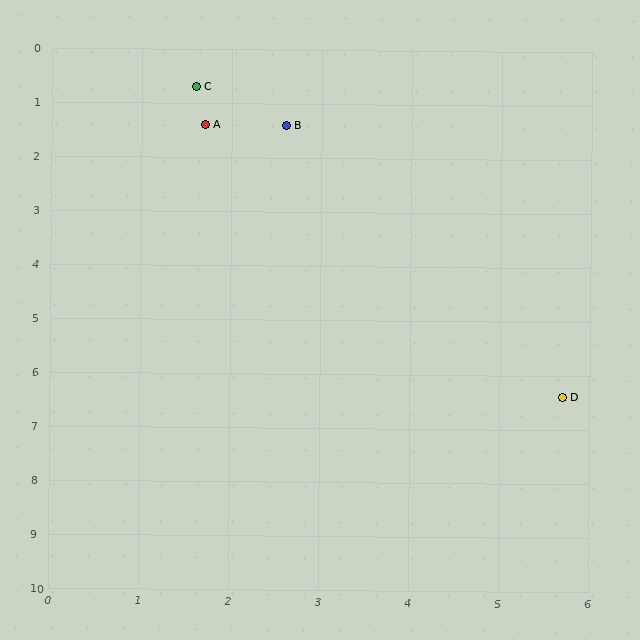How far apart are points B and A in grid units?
Points B and A are about 0.9 grid units apart.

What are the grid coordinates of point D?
Point D is at approximately (5.7, 6.4).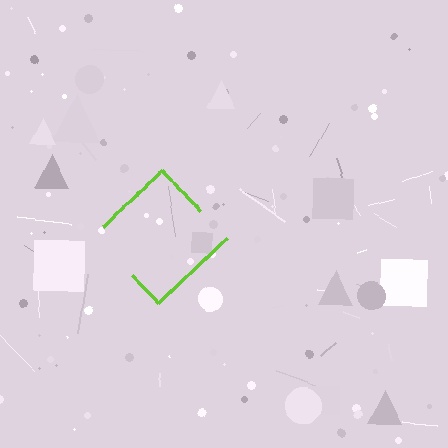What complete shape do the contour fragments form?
The contour fragments form a diamond.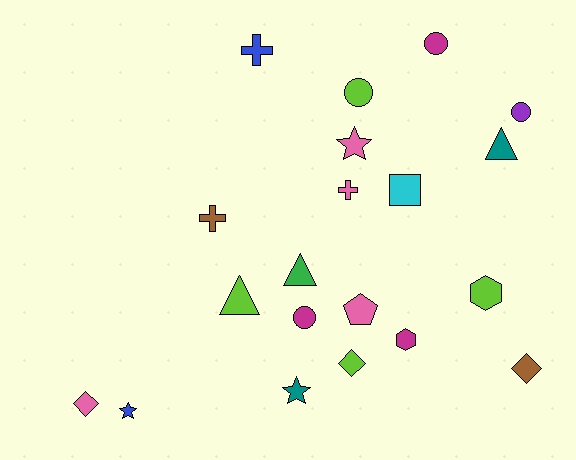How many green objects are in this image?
There is 1 green object.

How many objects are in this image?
There are 20 objects.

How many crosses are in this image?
There are 3 crosses.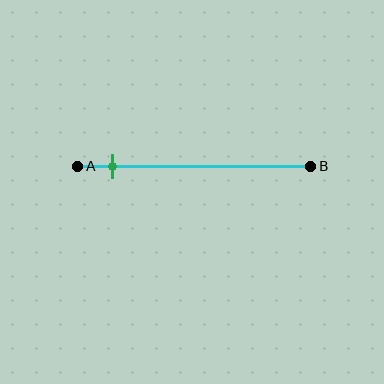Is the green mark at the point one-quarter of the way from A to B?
No, the mark is at about 15% from A, not at the 25% one-quarter point.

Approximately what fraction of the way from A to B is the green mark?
The green mark is approximately 15% of the way from A to B.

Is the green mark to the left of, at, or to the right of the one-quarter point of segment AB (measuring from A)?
The green mark is to the left of the one-quarter point of segment AB.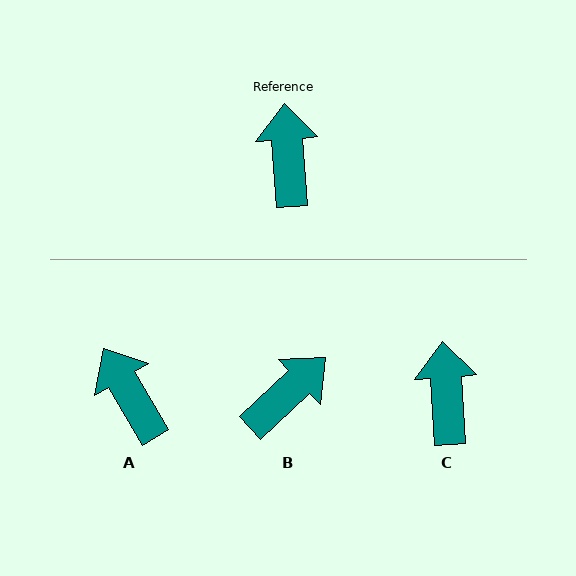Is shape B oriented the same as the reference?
No, it is off by about 51 degrees.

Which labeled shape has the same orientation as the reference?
C.